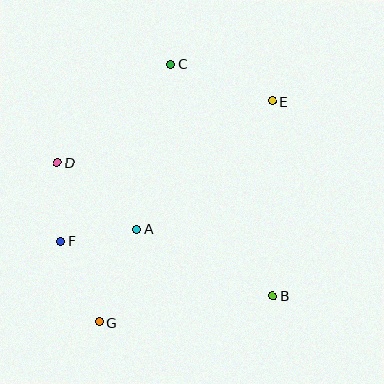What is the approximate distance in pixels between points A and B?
The distance between A and B is approximately 151 pixels.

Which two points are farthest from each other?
Points E and G are farthest from each other.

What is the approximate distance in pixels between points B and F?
The distance between B and F is approximately 219 pixels.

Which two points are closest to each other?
Points A and F are closest to each other.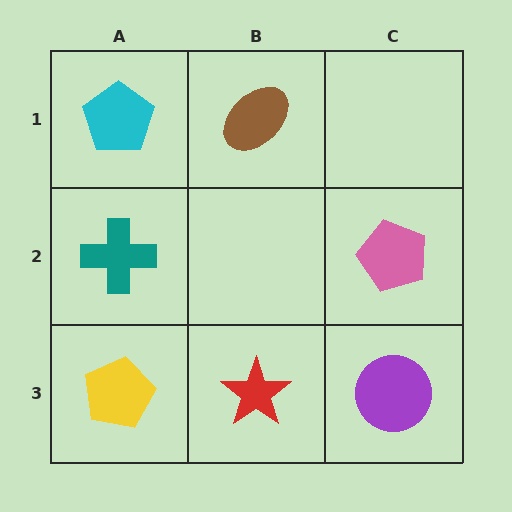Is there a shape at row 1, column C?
No, that cell is empty.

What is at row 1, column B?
A brown ellipse.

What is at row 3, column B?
A red star.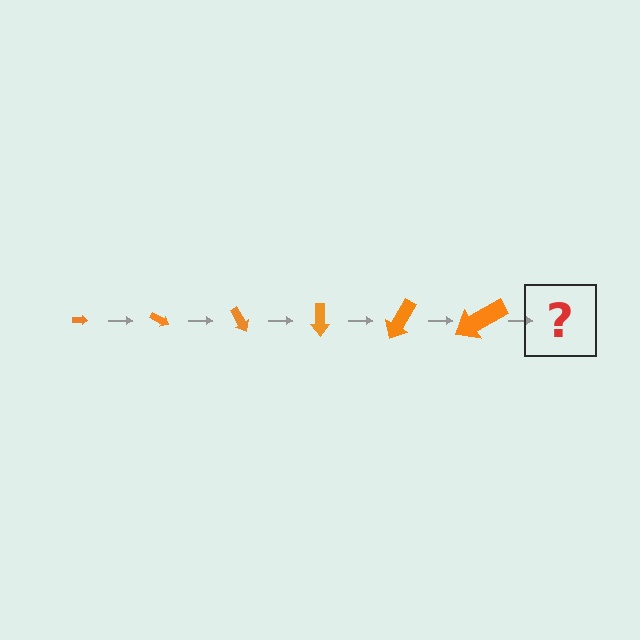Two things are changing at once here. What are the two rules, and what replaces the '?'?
The two rules are that the arrow grows larger each step and it rotates 30 degrees each step. The '?' should be an arrow, larger than the previous one and rotated 180 degrees from the start.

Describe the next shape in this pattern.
It should be an arrow, larger than the previous one and rotated 180 degrees from the start.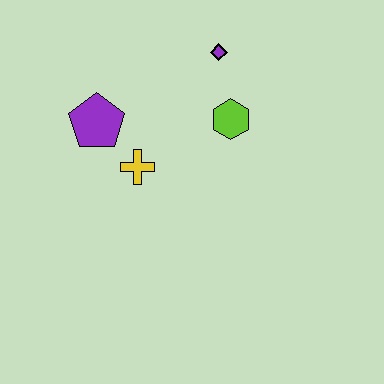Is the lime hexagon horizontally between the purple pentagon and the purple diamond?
No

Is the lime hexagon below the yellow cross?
No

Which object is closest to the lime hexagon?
The purple diamond is closest to the lime hexagon.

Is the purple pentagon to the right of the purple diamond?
No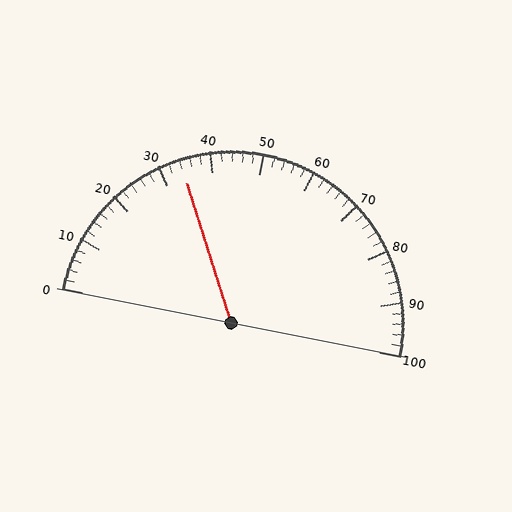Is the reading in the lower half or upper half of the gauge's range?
The reading is in the lower half of the range (0 to 100).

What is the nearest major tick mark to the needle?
The nearest major tick mark is 30.